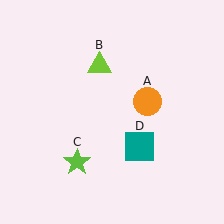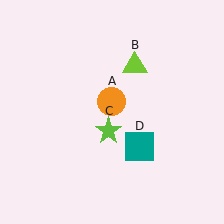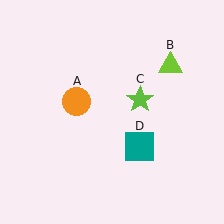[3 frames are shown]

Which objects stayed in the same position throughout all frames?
Teal square (object D) remained stationary.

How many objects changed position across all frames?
3 objects changed position: orange circle (object A), lime triangle (object B), lime star (object C).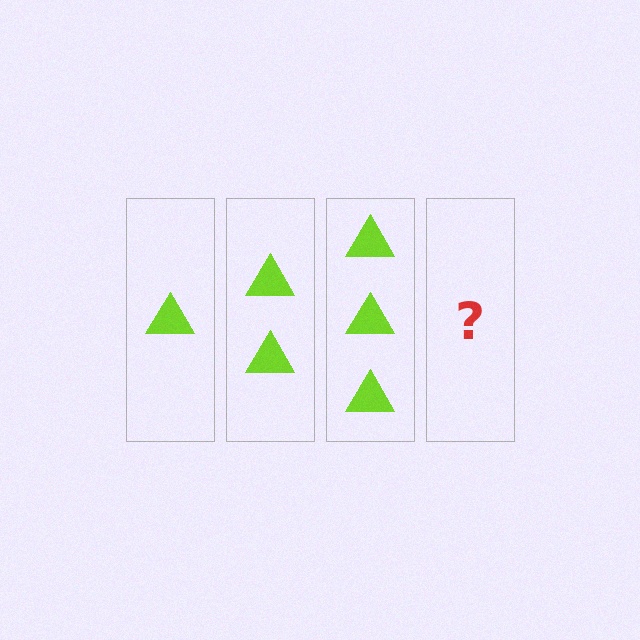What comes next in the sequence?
The next element should be 4 triangles.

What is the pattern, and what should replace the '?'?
The pattern is that each step adds one more triangle. The '?' should be 4 triangles.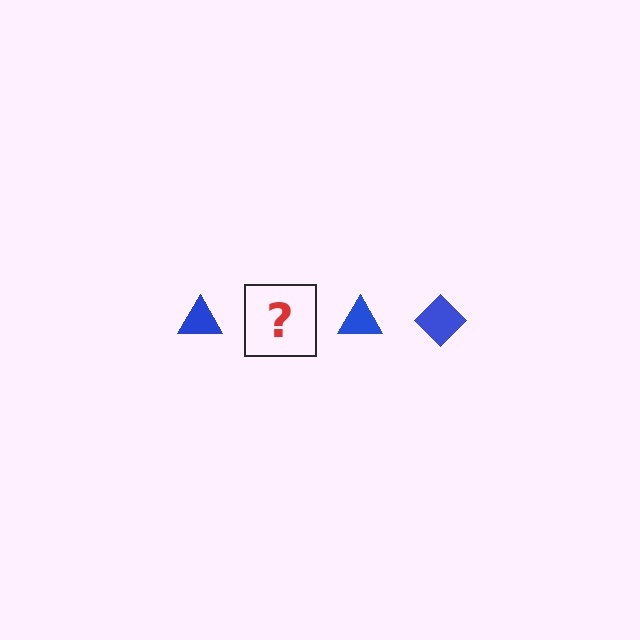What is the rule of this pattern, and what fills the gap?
The rule is that the pattern cycles through triangle, diamond shapes in blue. The gap should be filled with a blue diamond.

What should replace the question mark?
The question mark should be replaced with a blue diamond.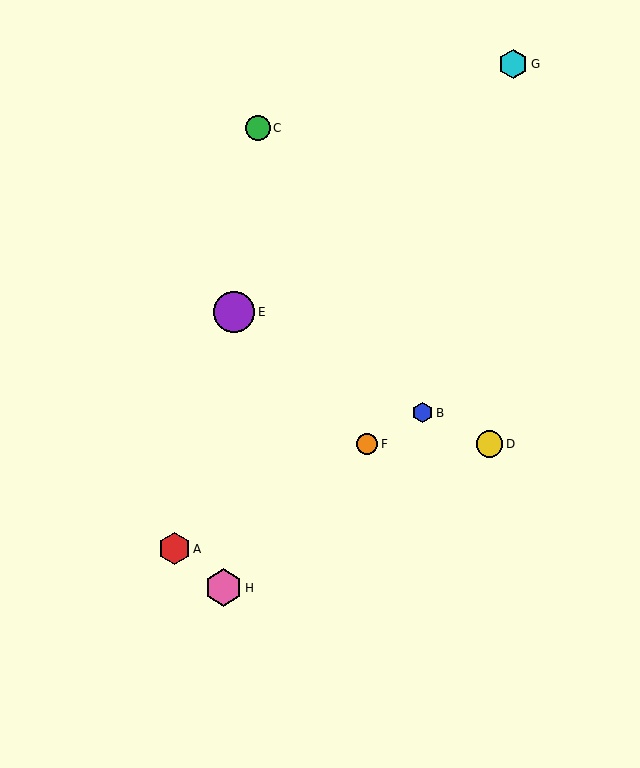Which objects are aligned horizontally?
Objects D, F are aligned horizontally.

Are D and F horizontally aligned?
Yes, both are at y≈444.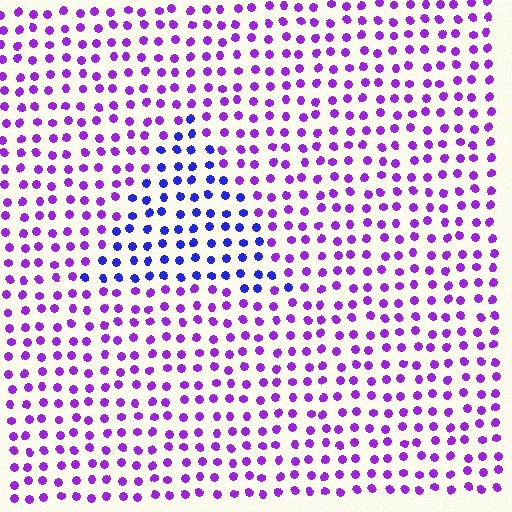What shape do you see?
I see a triangle.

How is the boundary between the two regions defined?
The boundary is defined purely by a slight shift in hue (about 41 degrees). Spacing, size, and orientation are identical on both sides.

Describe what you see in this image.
The image is filled with small purple elements in a uniform arrangement. A triangle-shaped region is visible where the elements are tinted to a slightly different hue, forming a subtle color boundary.